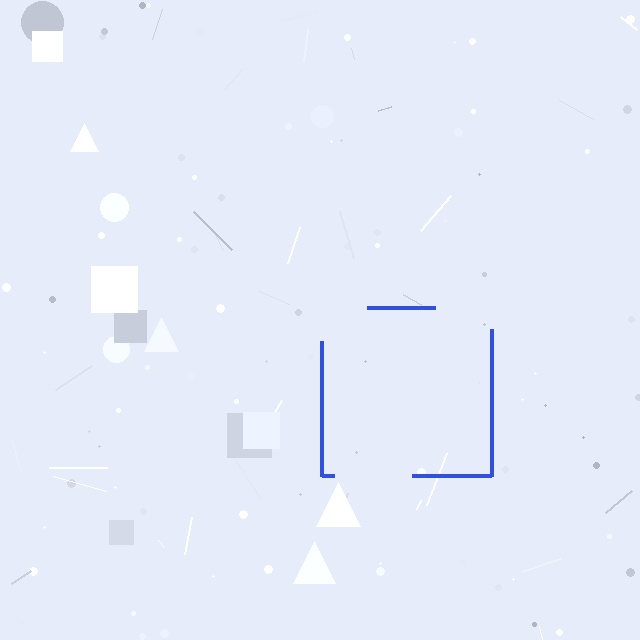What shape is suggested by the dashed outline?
The dashed outline suggests a square.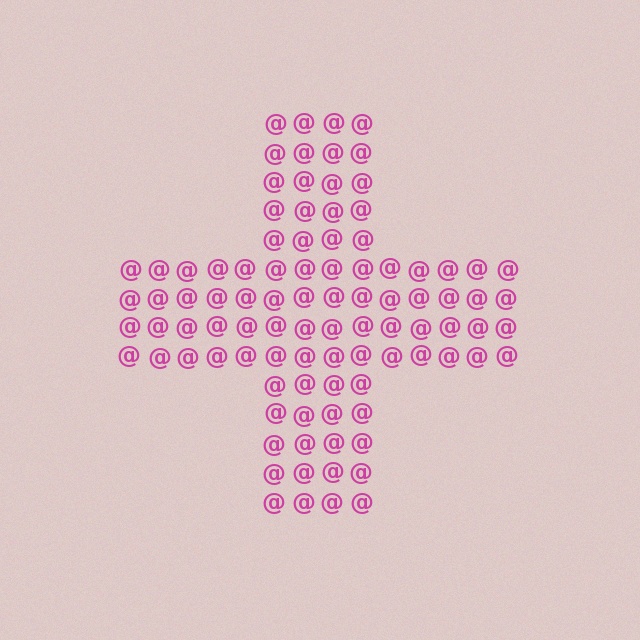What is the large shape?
The large shape is a cross.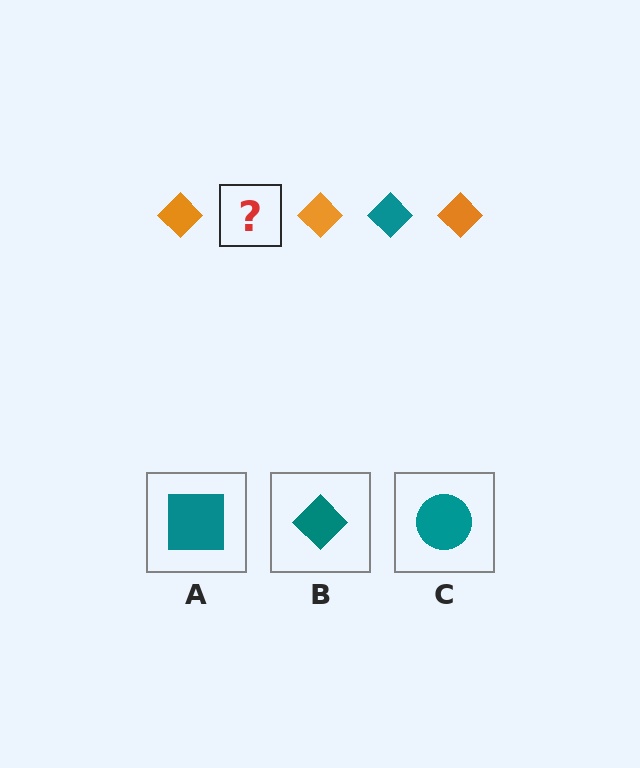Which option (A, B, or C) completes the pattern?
B.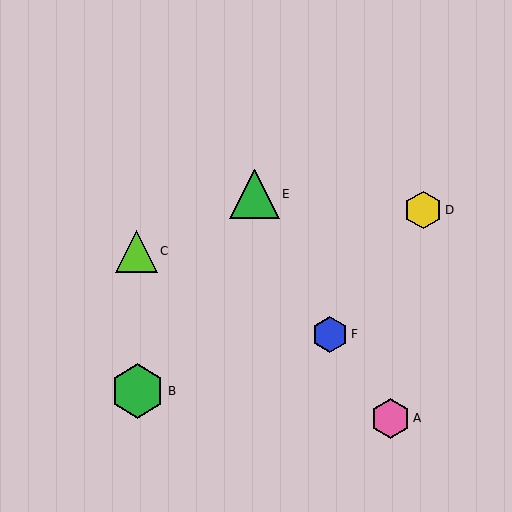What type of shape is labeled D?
Shape D is a yellow hexagon.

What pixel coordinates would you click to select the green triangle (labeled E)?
Click at (255, 194) to select the green triangle E.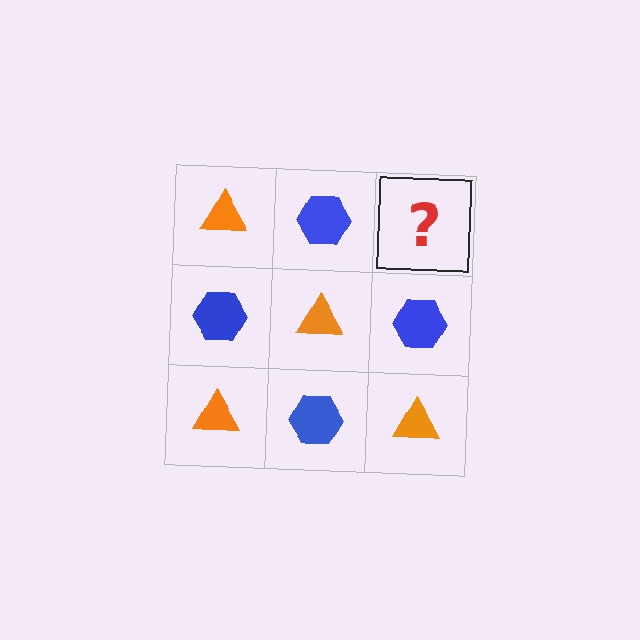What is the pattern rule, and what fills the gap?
The rule is that it alternates orange triangle and blue hexagon in a checkerboard pattern. The gap should be filled with an orange triangle.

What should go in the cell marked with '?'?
The missing cell should contain an orange triangle.